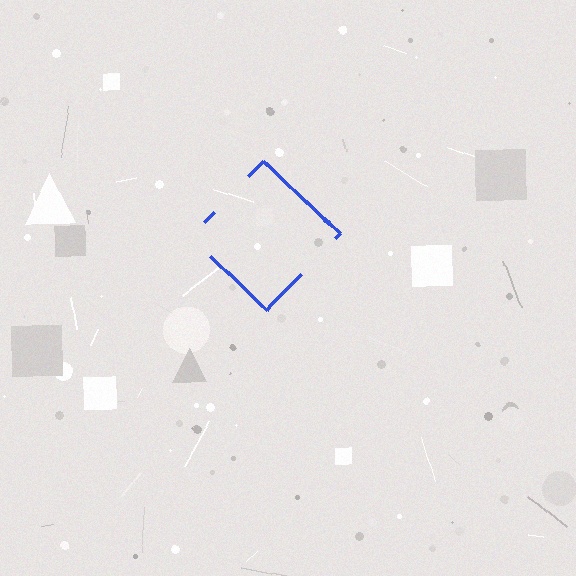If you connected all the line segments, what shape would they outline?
They would outline a diamond.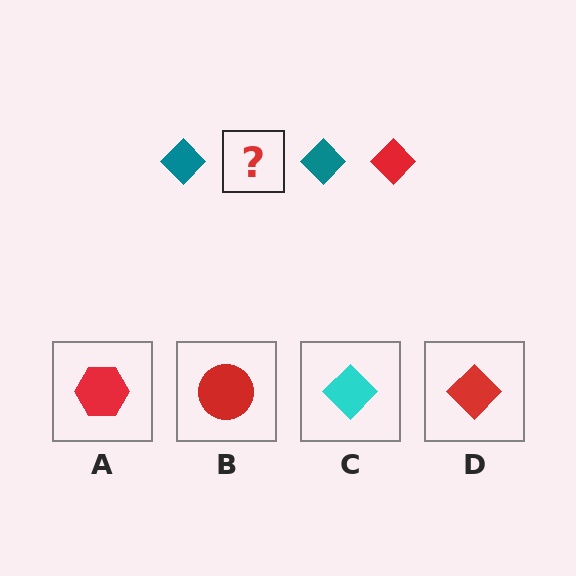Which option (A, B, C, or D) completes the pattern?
D.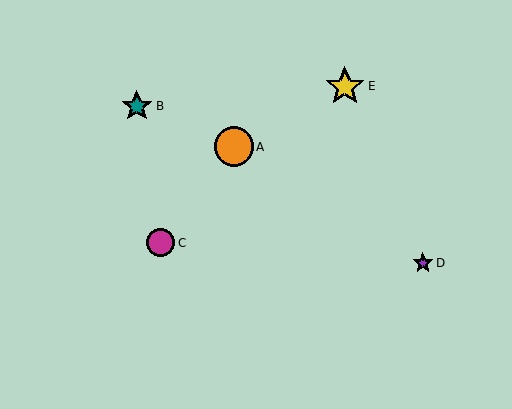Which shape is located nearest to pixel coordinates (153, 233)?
The magenta circle (labeled C) at (161, 243) is nearest to that location.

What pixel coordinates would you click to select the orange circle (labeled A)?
Click at (234, 147) to select the orange circle A.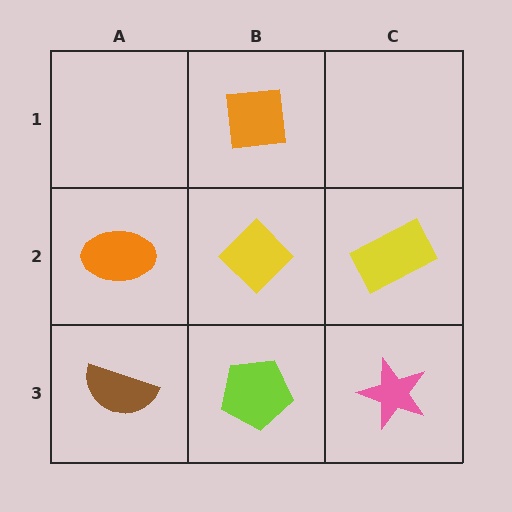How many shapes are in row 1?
1 shape.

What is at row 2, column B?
A yellow diamond.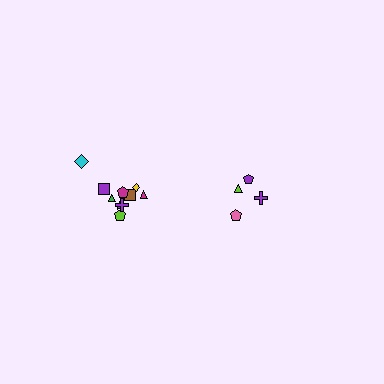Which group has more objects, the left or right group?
The left group.